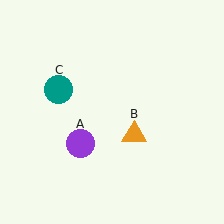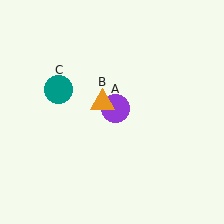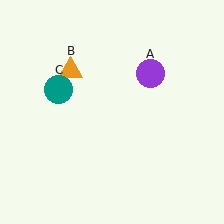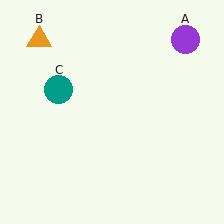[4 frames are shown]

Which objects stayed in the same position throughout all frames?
Teal circle (object C) remained stationary.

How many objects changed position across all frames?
2 objects changed position: purple circle (object A), orange triangle (object B).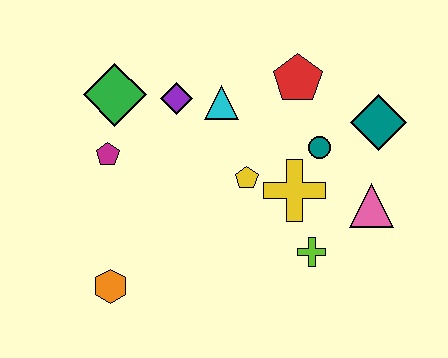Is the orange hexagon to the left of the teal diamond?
Yes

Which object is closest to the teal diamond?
The teal circle is closest to the teal diamond.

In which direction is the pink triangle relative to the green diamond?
The pink triangle is to the right of the green diamond.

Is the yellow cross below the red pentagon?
Yes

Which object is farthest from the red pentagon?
The orange hexagon is farthest from the red pentagon.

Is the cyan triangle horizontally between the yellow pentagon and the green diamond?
Yes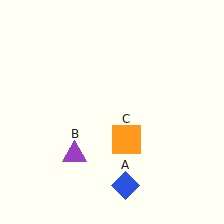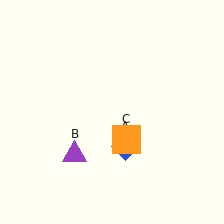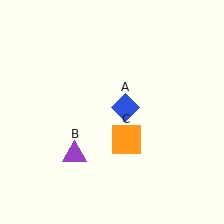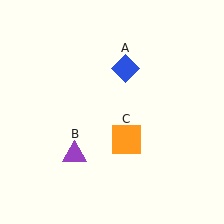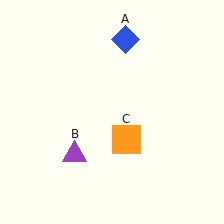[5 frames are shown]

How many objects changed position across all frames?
1 object changed position: blue diamond (object A).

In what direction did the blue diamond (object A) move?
The blue diamond (object A) moved up.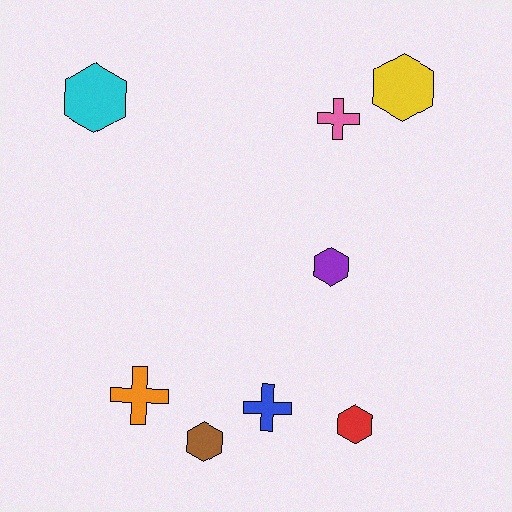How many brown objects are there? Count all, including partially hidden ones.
There is 1 brown object.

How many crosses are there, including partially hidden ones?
There are 3 crosses.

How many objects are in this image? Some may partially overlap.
There are 8 objects.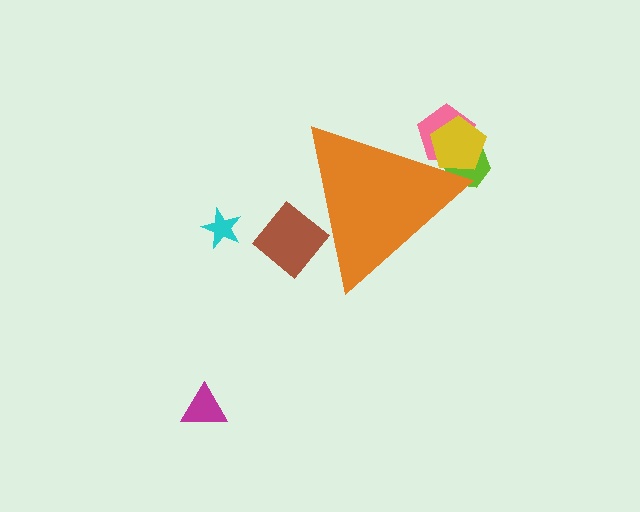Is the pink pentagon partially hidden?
Yes, the pink pentagon is partially hidden behind the orange triangle.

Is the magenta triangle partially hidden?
No, the magenta triangle is fully visible.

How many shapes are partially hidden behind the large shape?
4 shapes are partially hidden.